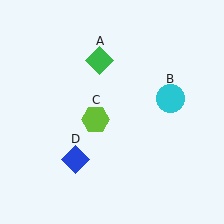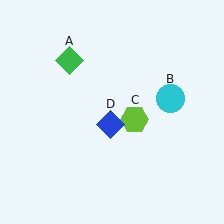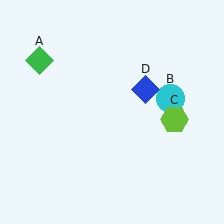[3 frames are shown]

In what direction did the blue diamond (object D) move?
The blue diamond (object D) moved up and to the right.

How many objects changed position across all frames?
3 objects changed position: green diamond (object A), lime hexagon (object C), blue diamond (object D).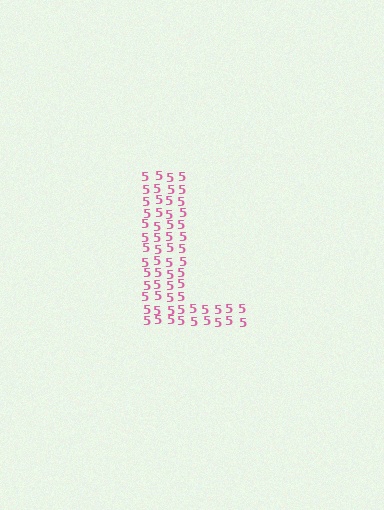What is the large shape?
The large shape is the letter L.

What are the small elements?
The small elements are digit 5's.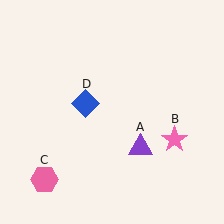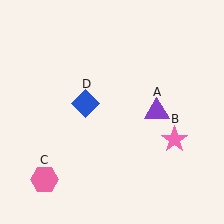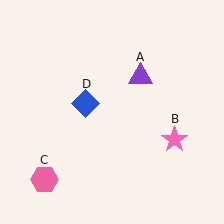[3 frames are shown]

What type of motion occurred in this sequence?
The purple triangle (object A) rotated counterclockwise around the center of the scene.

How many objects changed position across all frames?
1 object changed position: purple triangle (object A).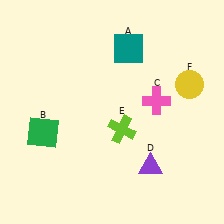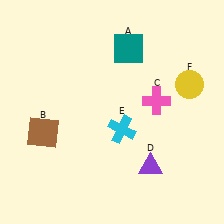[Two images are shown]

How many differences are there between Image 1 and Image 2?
There are 2 differences between the two images.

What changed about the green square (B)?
In Image 1, B is green. In Image 2, it changed to brown.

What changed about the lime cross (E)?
In Image 1, E is lime. In Image 2, it changed to cyan.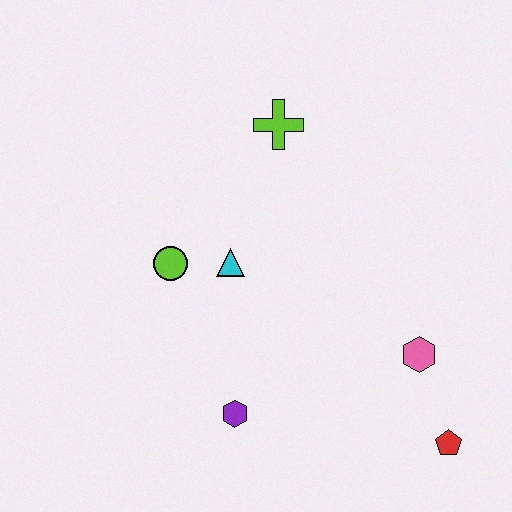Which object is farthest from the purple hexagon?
The lime cross is farthest from the purple hexagon.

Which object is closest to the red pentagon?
The pink hexagon is closest to the red pentagon.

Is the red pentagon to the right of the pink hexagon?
Yes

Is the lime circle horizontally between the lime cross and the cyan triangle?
No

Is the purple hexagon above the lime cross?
No